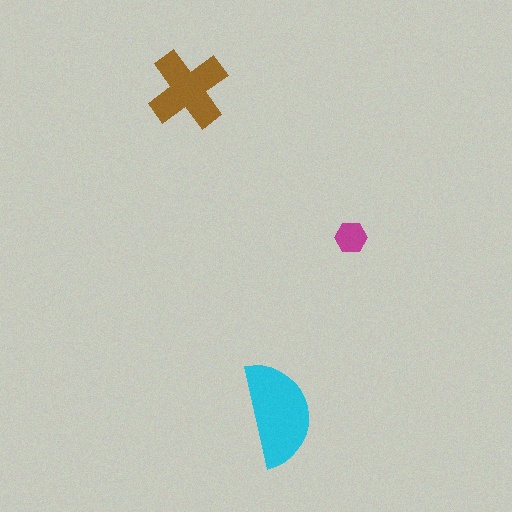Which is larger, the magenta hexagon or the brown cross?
The brown cross.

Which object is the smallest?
The magenta hexagon.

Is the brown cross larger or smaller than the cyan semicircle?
Smaller.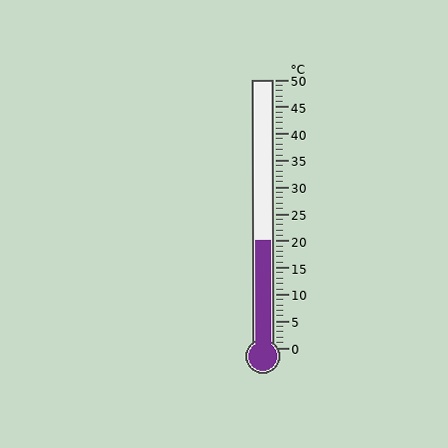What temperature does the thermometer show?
The thermometer shows approximately 20°C.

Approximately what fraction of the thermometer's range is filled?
The thermometer is filled to approximately 40% of its range.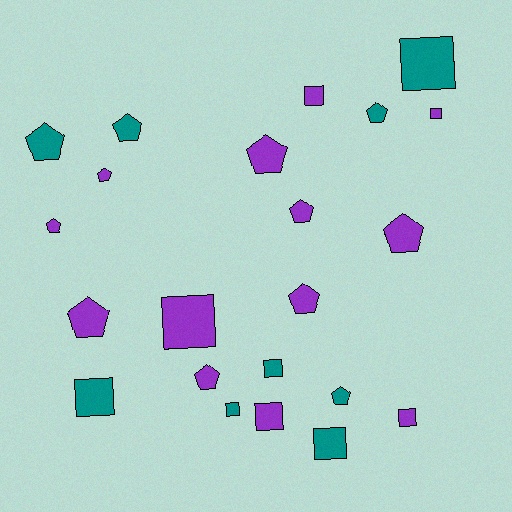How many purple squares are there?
There are 5 purple squares.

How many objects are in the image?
There are 22 objects.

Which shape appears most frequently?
Pentagon, with 12 objects.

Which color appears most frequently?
Purple, with 13 objects.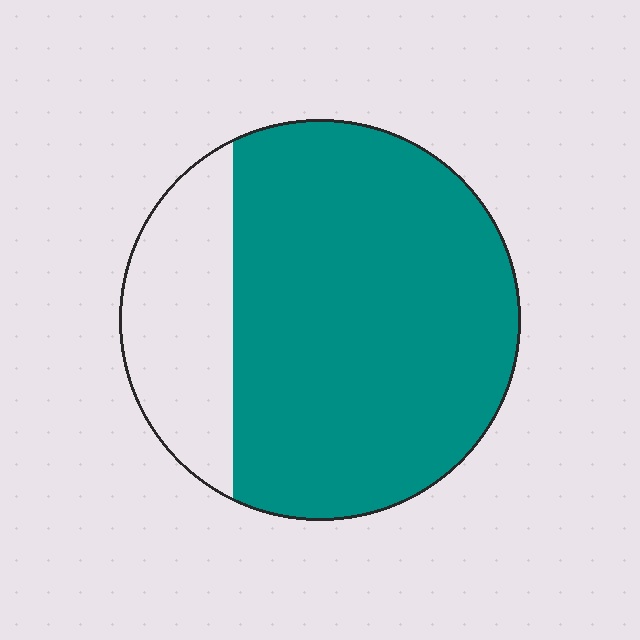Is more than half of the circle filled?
Yes.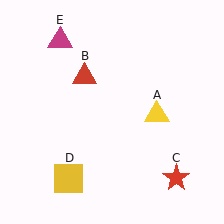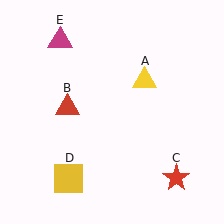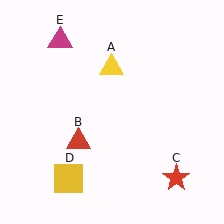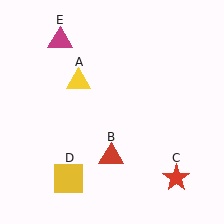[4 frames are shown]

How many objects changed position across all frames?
2 objects changed position: yellow triangle (object A), red triangle (object B).